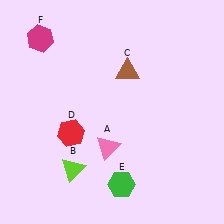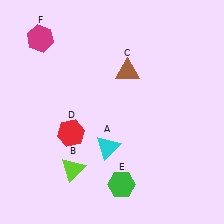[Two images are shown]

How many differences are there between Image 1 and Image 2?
There is 1 difference between the two images.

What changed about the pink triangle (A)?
In Image 1, A is pink. In Image 2, it changed to cyan.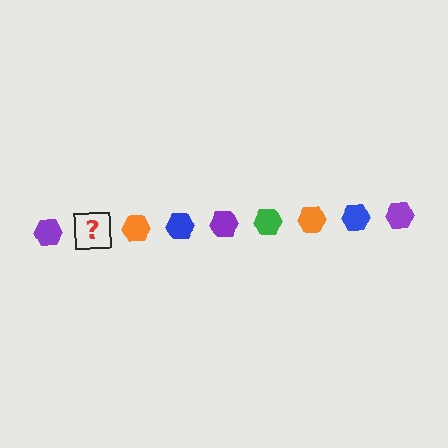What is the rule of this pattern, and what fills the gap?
The rule is that the pattern cycles through purple, green, orange, blue hexagons. The gap should be filled with a green hexagon.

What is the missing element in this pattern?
The missing element is a green hexagon.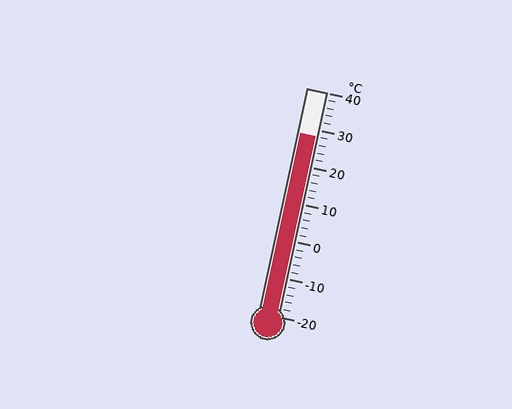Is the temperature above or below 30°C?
The temperature is below 30°C.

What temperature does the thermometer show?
The thermometer shows approximately 28°C.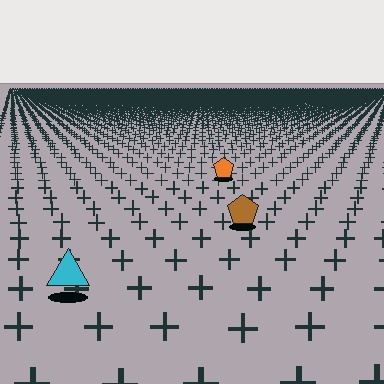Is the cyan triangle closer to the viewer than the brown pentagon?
Yes. The cyan triangle is closer — you can tell from the texture gradient: the ground texture is coarser near it.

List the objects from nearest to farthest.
From nearest to farthest: the cyan triangle, the brown pentagon, the orange pentagon.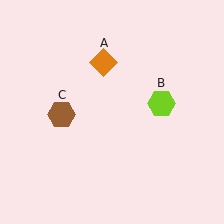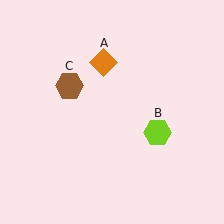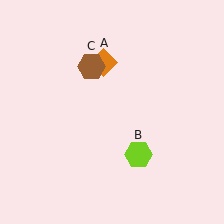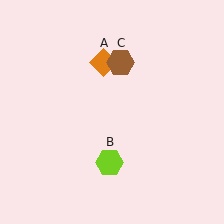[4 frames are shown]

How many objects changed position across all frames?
2 objects changed position: lime hexagon (object B), brown hexagon (object C).